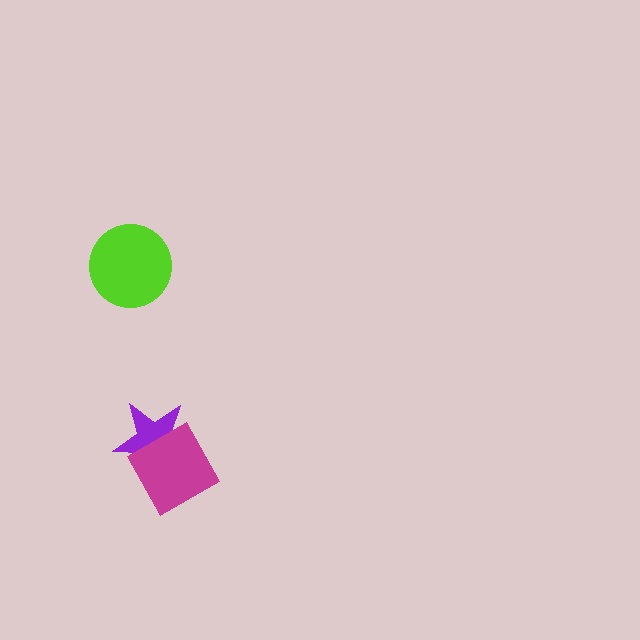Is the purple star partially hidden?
Yes, it is partially covered by another shape.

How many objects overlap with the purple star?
1 object overlaps with the purple star.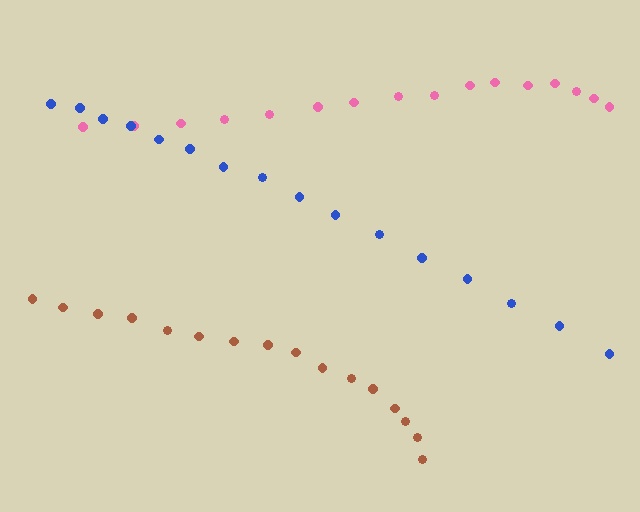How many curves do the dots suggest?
There are 3 distinct paths.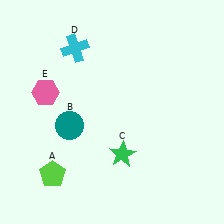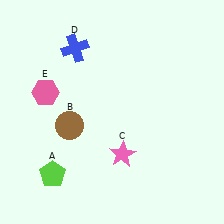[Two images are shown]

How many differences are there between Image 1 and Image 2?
There are 3 differences between the two images.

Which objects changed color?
B changed from teal to brown. C changed from green to pink. D changed from cyan to blue.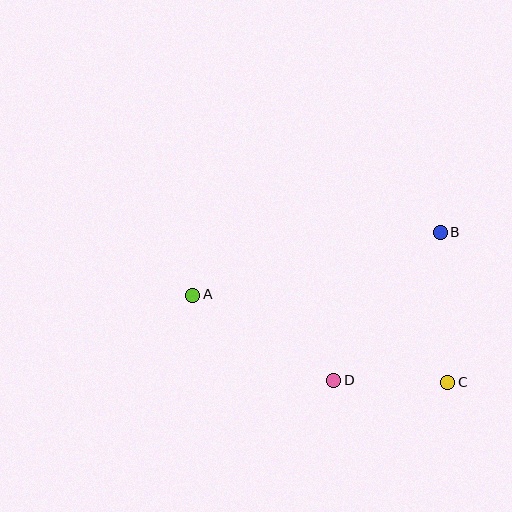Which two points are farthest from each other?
Points A and C are farthest from each other.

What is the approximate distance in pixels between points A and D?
The distance between A and D is approximately 165 pixels.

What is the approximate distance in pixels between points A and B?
The distance between A and B is approximately 255 pixels.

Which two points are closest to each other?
Points C and D are closest to each other.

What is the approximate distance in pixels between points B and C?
The distance between B and C is approximately 150 pixels.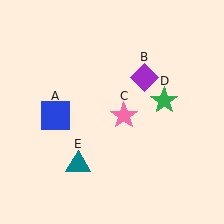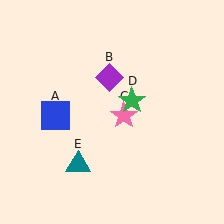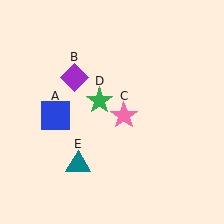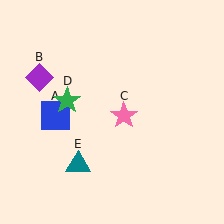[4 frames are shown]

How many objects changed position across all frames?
2 objects changed position: purple diamond (object B), green star (object D).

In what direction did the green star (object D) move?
The green star (object D) moved left.